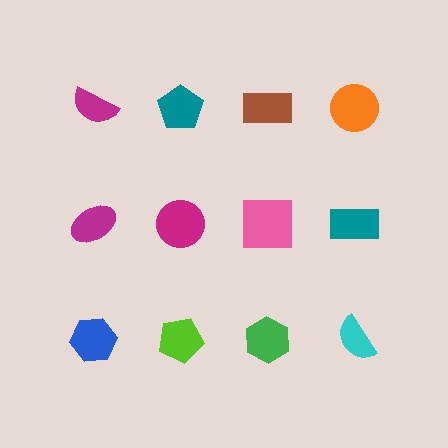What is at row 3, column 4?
A cyan semicircle.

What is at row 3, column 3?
A green hexagon.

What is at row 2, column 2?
A magenta circle.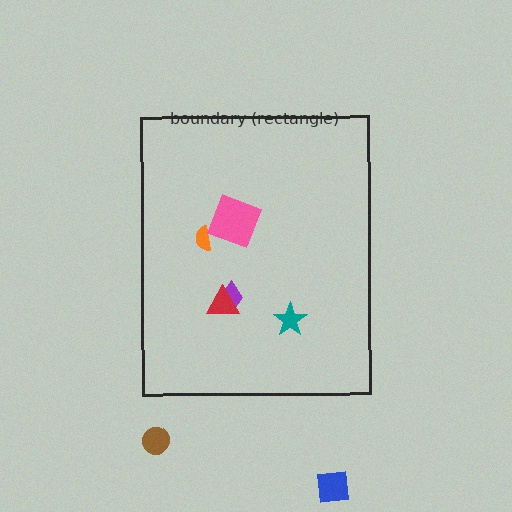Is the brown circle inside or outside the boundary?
Outside.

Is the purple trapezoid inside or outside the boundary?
Inside.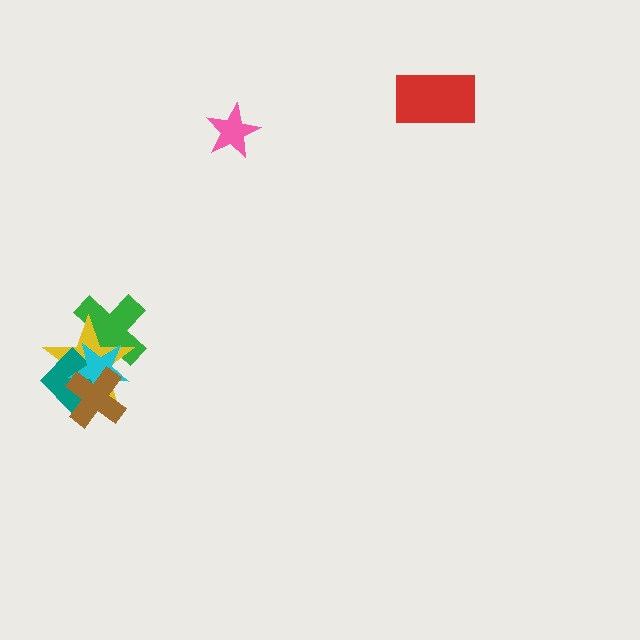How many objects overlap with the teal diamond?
4 objects overlap with the teal diamond.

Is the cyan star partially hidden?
Yes, it is partially covered by another shape.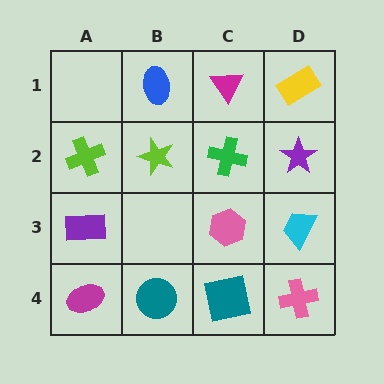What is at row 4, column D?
A pink cross.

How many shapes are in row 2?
4 shapes.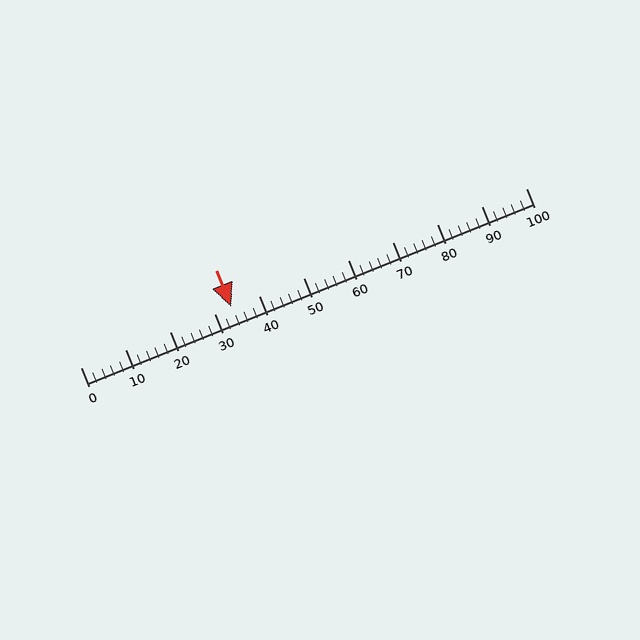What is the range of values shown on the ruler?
The ruler shows values from 0 to 100.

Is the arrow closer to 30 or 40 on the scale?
The arrow is closer to 30.